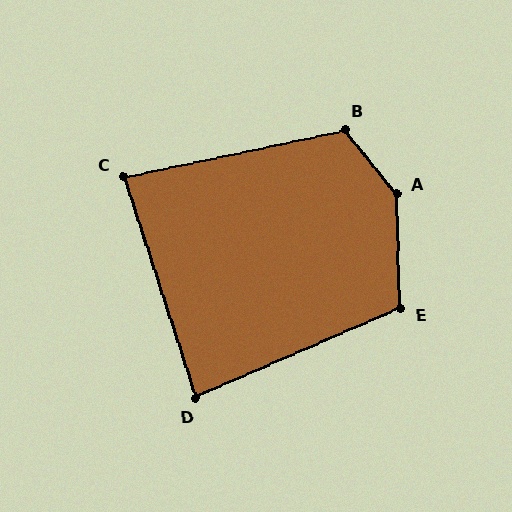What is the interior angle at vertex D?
Approximately 85 degrees (acute).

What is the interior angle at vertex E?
Approximately 112 degrees (obtuse).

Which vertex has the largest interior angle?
A, at approximately 143 degrees.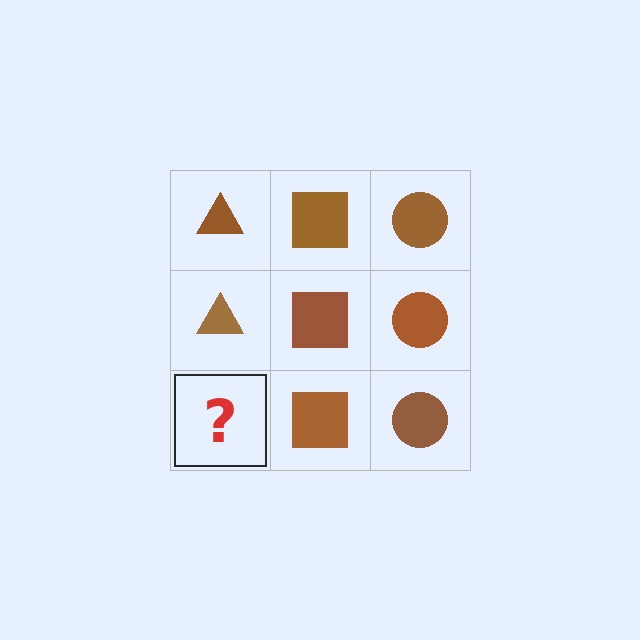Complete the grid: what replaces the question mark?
The question mark should be replaced with a brown triangle.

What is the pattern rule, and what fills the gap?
The rule is that each column has a consistent shape. The gap should be filled with a brown triangle.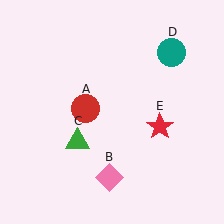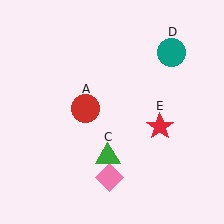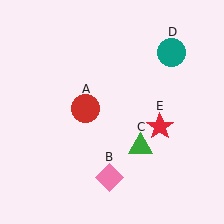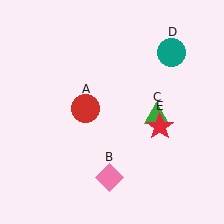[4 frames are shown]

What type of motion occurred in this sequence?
The green triangle (object C) rotated counterclockwise around the center of the scene.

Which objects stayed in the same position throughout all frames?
Red circle (object A) and pink diamond (object B) and teal circle (object D) and red star (object E) remained stationary.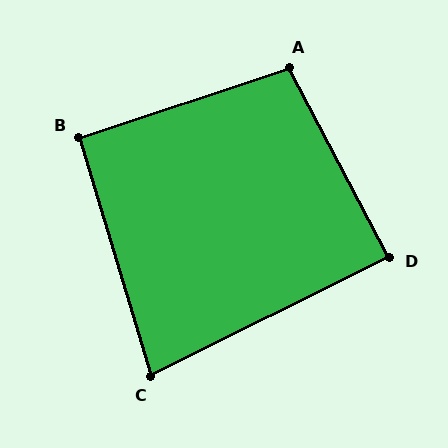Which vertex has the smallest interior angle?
C, at approximately 80 degrees.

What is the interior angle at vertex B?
Approximately 91 degrees (approximately right).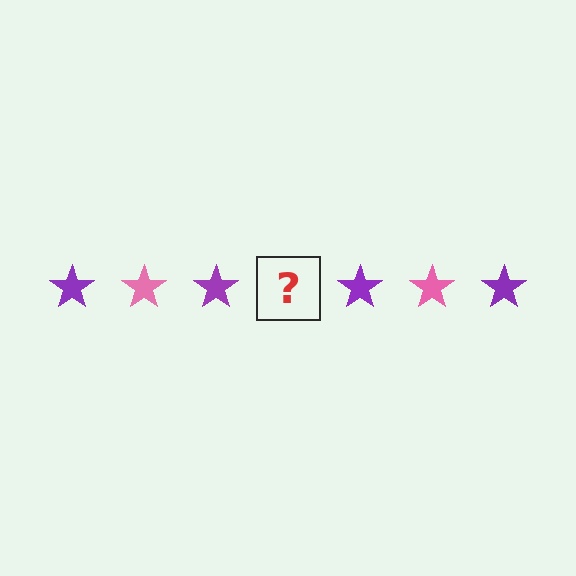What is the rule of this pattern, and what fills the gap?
The rule is that the pattern cycles through purple, pink stars. The gap should be filled with a pink star.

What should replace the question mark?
The question mark should be replaced with a pink star.